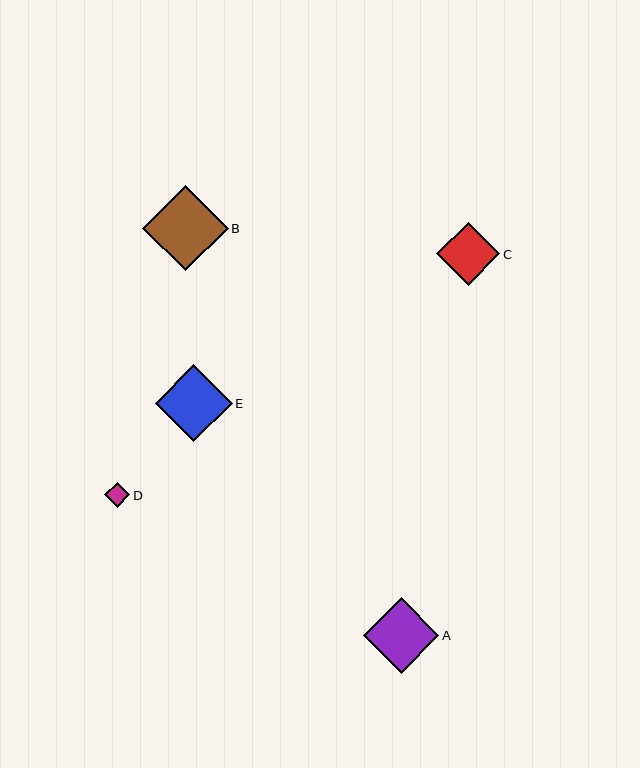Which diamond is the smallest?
Diamond D is the smallest with a size of approximately 25 pixels.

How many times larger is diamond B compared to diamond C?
Diamond B is approximately 1.4 times the size of diamond C.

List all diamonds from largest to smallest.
From largest to smallest: B, E, A, C, D.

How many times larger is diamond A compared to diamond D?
Diamond A is approximately 3.0 times the size of diamond D.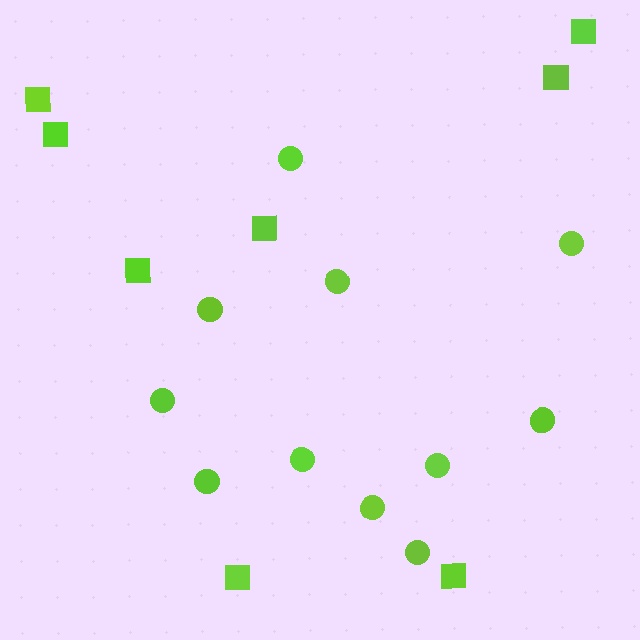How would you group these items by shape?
There are 2 groups: one group of squares (8) and one group of circles (11).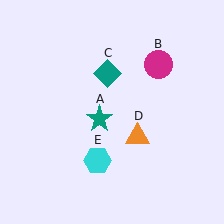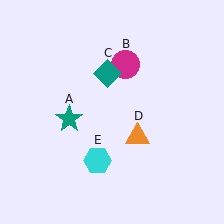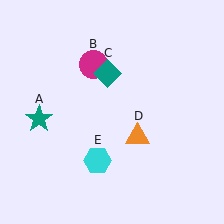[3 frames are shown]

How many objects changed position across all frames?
2 objects changed position: teal star (object A), magenta circle (object B).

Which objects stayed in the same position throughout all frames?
Teal diamond (object C) and orange triangle (object D) and cyan hexagon (object E) remained stationary.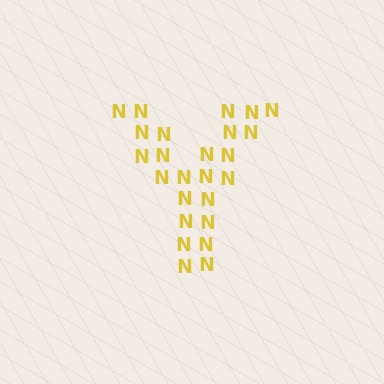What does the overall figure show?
The overall figure shows the letter Y.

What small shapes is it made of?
It is made of small letter N's.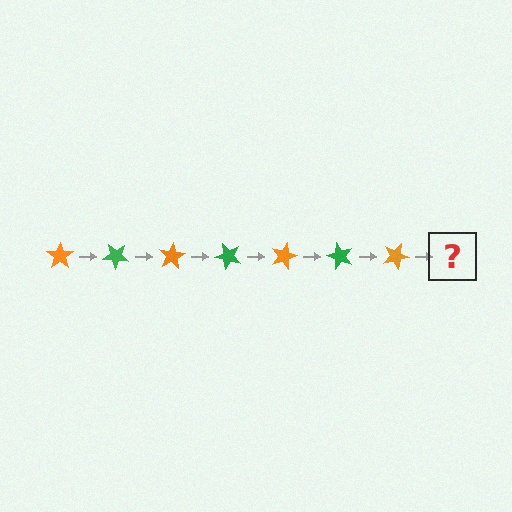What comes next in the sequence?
The next element should be a green star, rotated 280 degrees from the start.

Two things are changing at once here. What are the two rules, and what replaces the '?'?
The two rules are that it rotates 40 degrees each step and the color cycles through orange and green. The '?' should be a green star, rotated 280 degrees from the start.